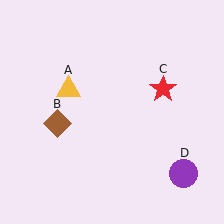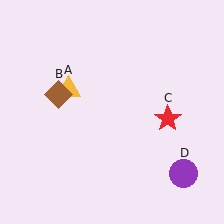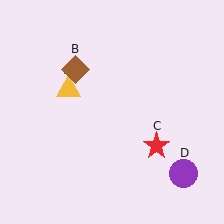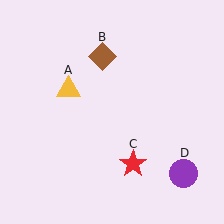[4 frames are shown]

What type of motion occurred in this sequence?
The brown diamond (object B), red star (object C) rotated clockwise around the center of the scene.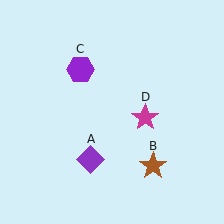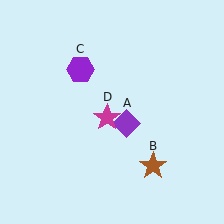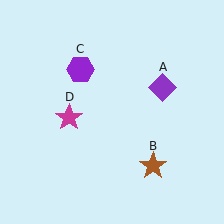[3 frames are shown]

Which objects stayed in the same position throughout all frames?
Brown star (object B) and purple hexagon (object C) remained stationary.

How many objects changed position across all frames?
2 objects changed position: purple diamond (object A), magenta star (object D).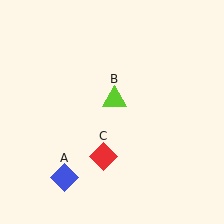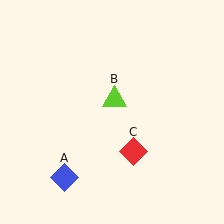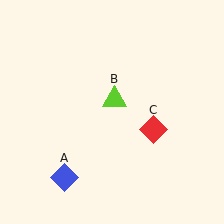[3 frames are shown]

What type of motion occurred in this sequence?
The red diamond (object C) rotated counterclockwise around the center of the scene.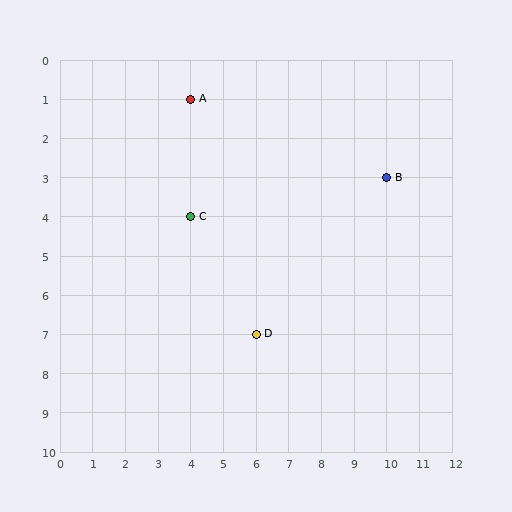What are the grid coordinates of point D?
Point D is at grid coordinates (6, 7).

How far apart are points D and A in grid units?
Points D and A are 2 columns and 6 rows apart (about 6.3 grid units diagonally).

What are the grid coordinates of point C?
Point C is at grid coordinates (4, 4).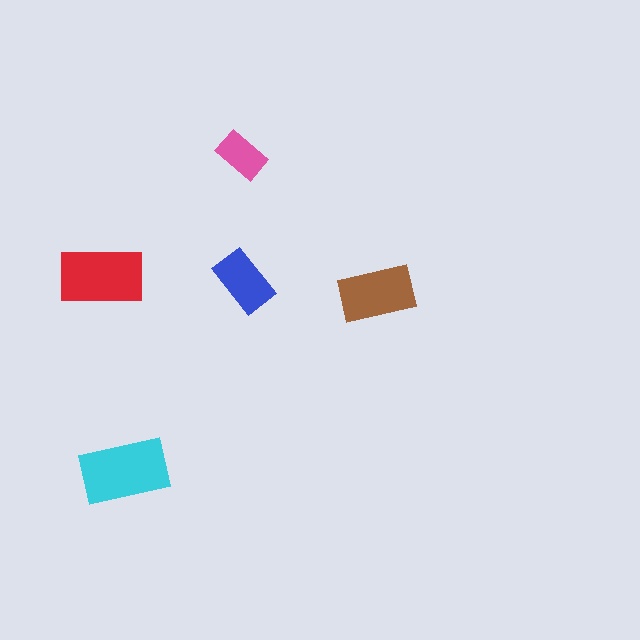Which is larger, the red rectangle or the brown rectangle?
The red one.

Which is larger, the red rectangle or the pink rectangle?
The red one.